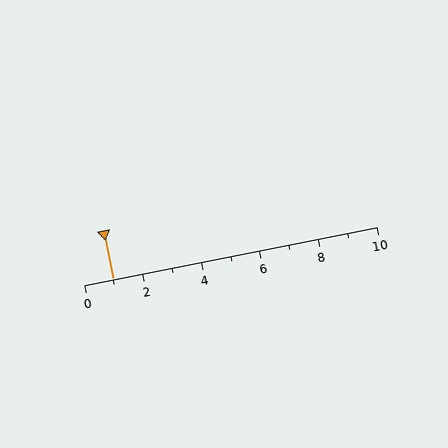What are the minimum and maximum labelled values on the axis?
The axis runs from 0 to 10.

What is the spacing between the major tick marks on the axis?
The major ticks are spaced 2 apart.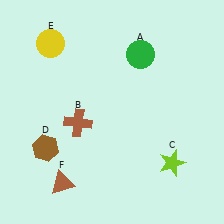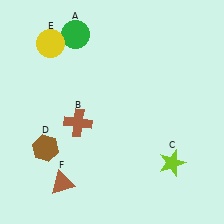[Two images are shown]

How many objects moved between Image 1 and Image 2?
1 object moved between the two images.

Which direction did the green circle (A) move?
The green circle (A) moved left.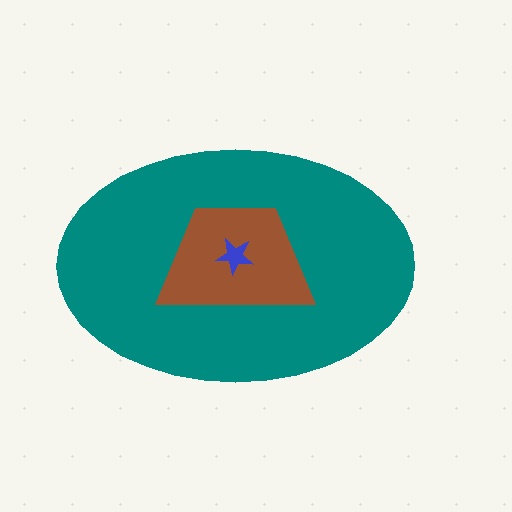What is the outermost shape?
The teal ellipse.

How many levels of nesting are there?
3.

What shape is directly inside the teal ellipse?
The brown trapezoid.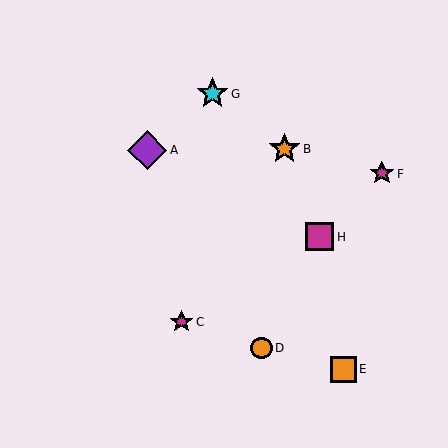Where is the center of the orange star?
The center of the orange star is at (285, 149).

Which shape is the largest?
The purple diamond (labeled A) is the largest.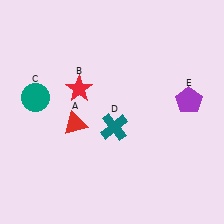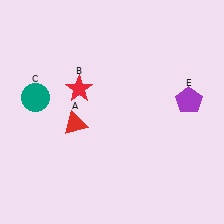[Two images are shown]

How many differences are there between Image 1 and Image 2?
There is 1 difference between the two images.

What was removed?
The teal cross (D) was removed in Image 2.